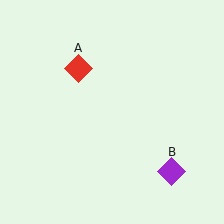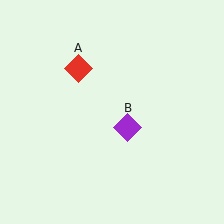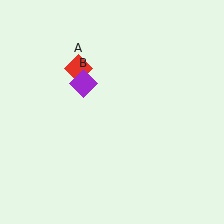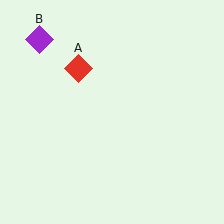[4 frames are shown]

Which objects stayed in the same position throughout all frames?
Red diamond (object A) remained stationary.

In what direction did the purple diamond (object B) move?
The purple diamond (object B) moved up and to the left.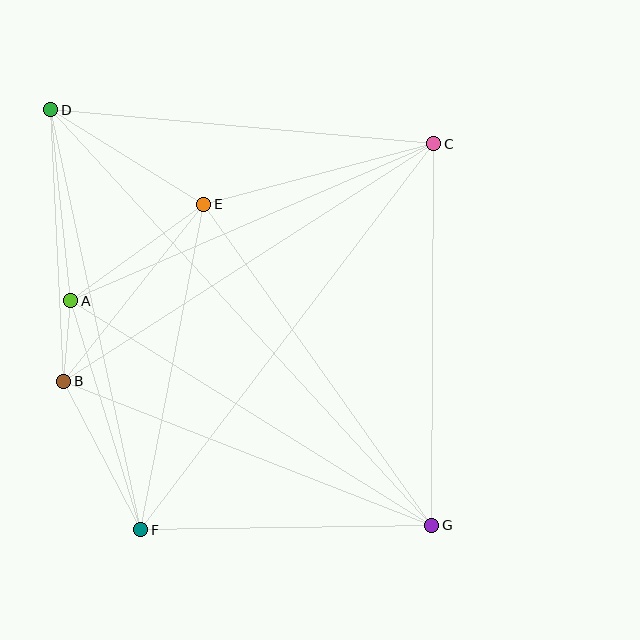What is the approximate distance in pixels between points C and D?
The distance between C and D is approximately 384 pixels.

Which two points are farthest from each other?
Points D and G are farthest from each other.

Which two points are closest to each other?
Points A and B are closest to each other.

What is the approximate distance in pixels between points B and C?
The distance between B and C is approximately 440 pixels.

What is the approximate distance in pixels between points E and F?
The distance between E and F is approximately 332 pixels.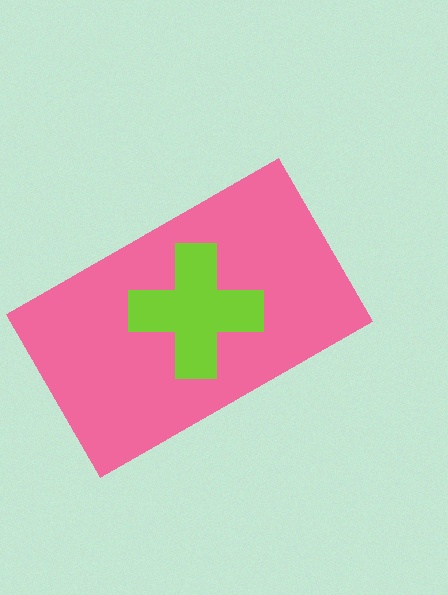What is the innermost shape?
The lime cross.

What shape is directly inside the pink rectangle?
The lime cross.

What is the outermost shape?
The pink rectangle.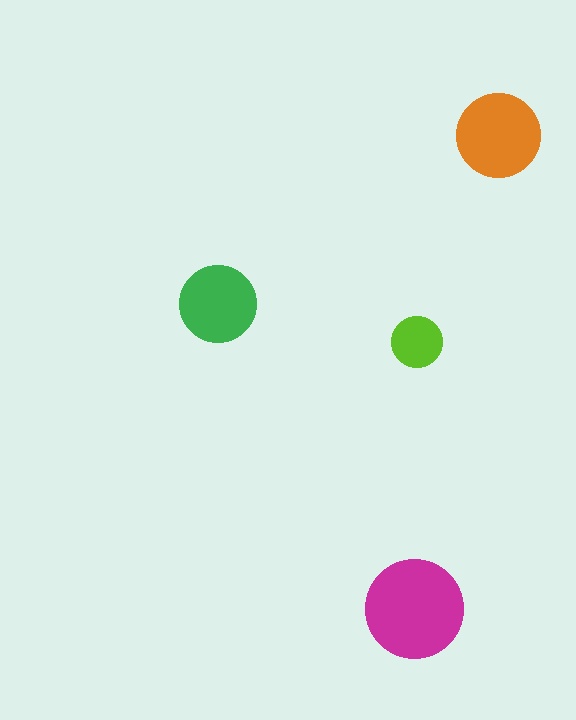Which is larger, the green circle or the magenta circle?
The magenta one.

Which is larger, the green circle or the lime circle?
The green one.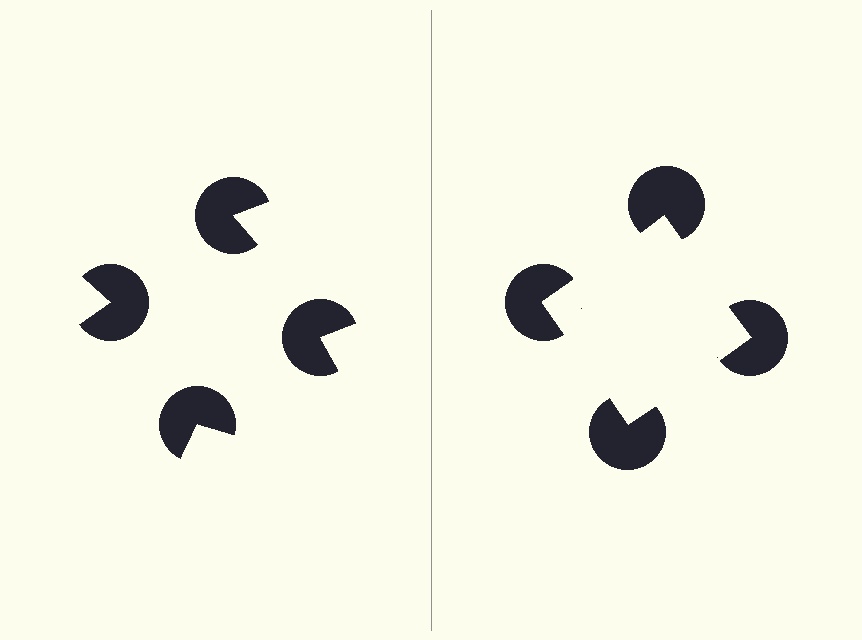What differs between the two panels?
The pac-man discs are positioned identically on both sides; only the wedge orientations differ. On the right they align to a square; on the left they are misaligned.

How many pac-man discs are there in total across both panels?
8 — 4 on each side.